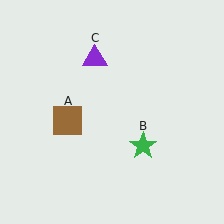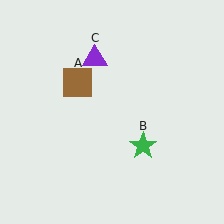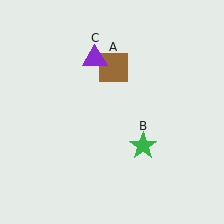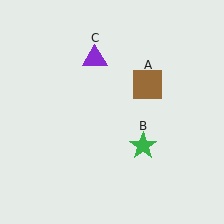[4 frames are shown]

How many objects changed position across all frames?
1 object changed position: brown square (object A).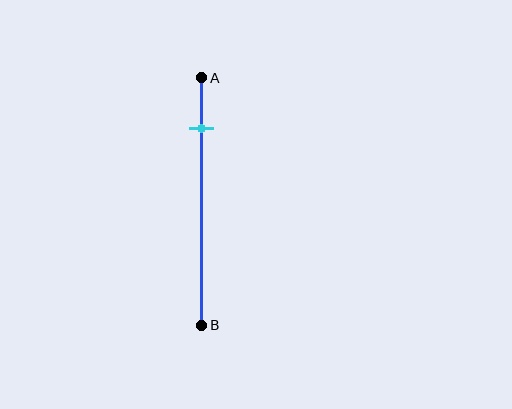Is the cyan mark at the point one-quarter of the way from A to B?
No, the mark is at about 20% from A, not at the 25% one-quarter point.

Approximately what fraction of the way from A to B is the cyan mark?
The cyan mark is approximately 20% of the way from A to B.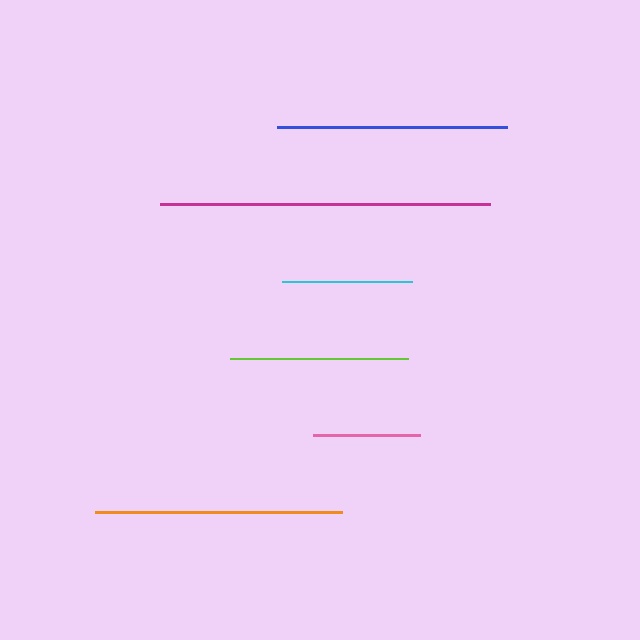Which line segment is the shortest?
The pink line is the shortest at approximately 107 pixels.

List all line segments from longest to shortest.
From longest to shortest: magenta, orange, blue, lime, cyan, pink.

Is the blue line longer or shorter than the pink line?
The blue line is longer than the pink line.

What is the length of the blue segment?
The blue segment is approximately 231 pixels long.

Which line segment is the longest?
The magenta line is the longest at approximately 330 pixels.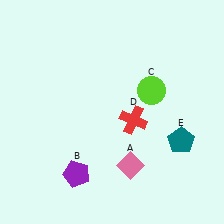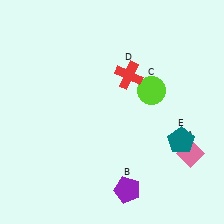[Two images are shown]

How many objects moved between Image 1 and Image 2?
3 objects moved between the two images.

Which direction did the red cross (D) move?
The red cross (D) moved up.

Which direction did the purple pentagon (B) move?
The purple pentagon (B) moved right.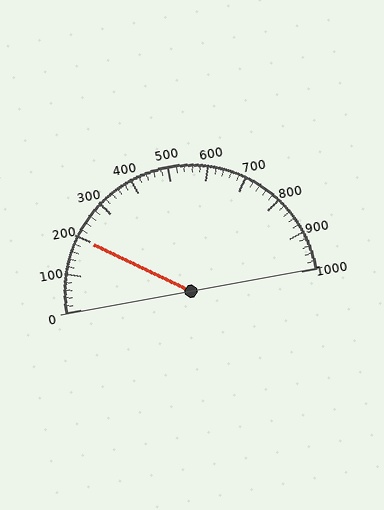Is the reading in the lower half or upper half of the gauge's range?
The reading is in the lower half of the range (0 to 1000).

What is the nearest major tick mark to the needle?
The nearest major tick mark is 200.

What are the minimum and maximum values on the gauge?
The gauge ranges from 0 to 1000.